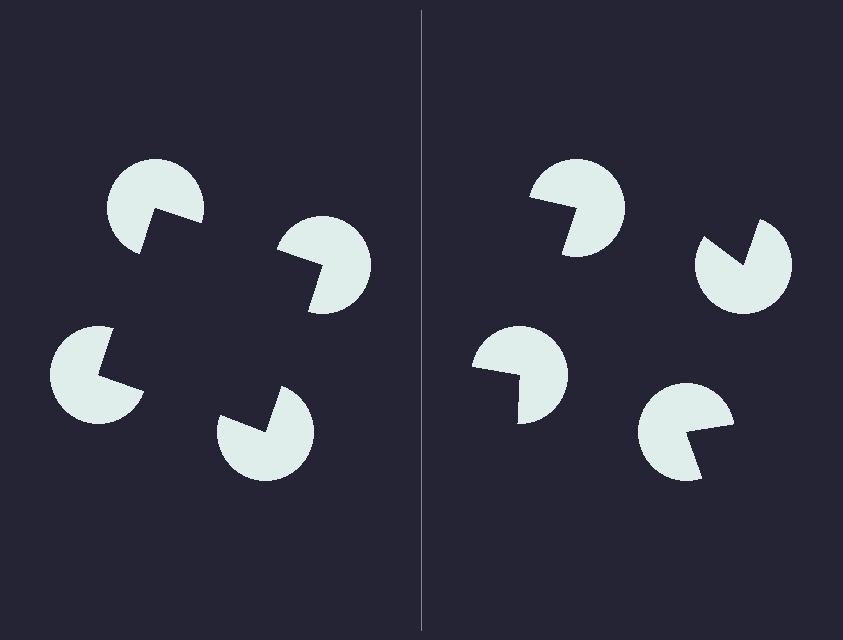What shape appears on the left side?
An illusory square.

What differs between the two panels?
The pac-man discs are positioned identically on both sides; only the wedge orientations differ. On the left they align to a square; on the right they are misaligned.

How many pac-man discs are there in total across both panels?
8 — 4 on each side.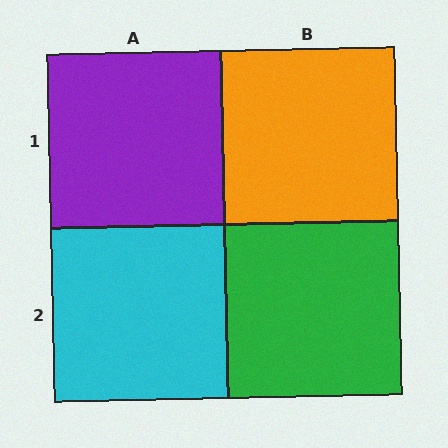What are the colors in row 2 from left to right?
Cyan, green.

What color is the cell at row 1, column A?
Purple.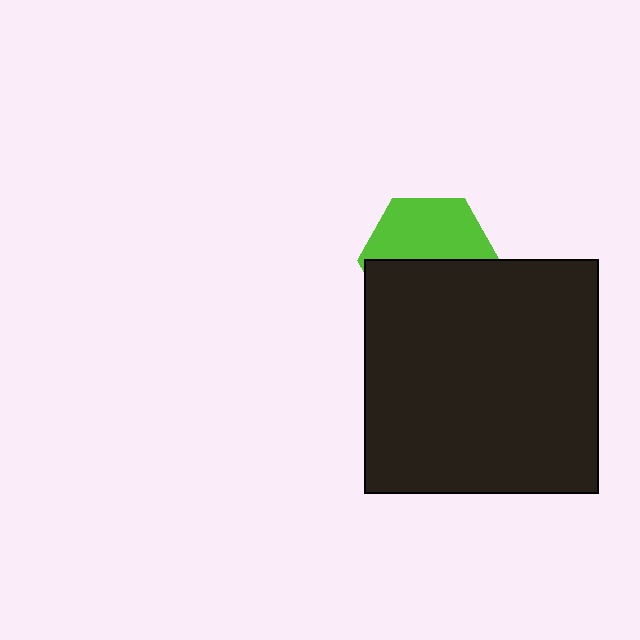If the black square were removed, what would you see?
You would see the complete lime hexagon.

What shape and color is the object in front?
The object in front is a black square.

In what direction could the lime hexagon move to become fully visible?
The lime hexagon could move up. That would shift it out from behind the black square entirely.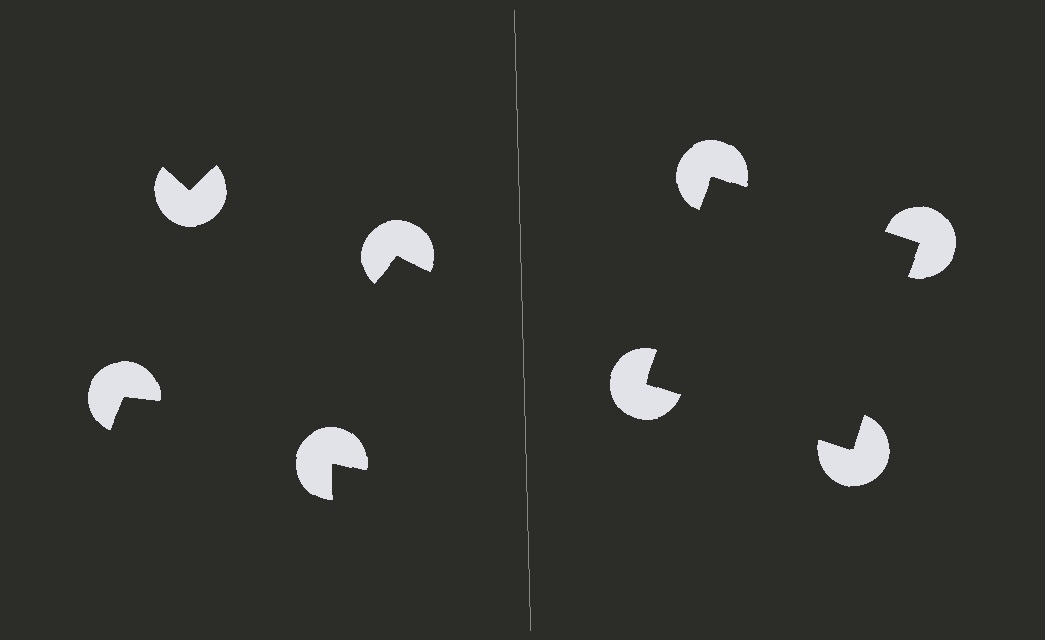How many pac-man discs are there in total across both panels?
8 — 4 on each side.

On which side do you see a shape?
An illusory square appears on the right side. On the left side the wedge cuts are rotated, so no coherent shape forms.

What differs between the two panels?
The pac-man discs are positioned identically on both sides; only the wedge orientations differ. On the right they align to a square; on the left they are misaligned.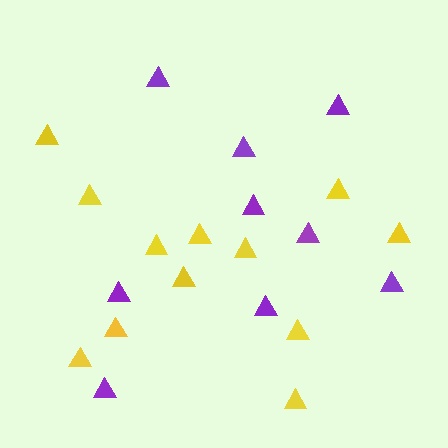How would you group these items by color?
There are 2 groups: one group of purple triangles (9) and one group of yellow triangles (12).